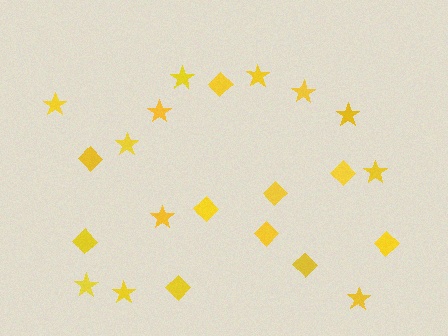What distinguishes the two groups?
There are 2 groups: one group of diamonds (10) and one group of stars (12).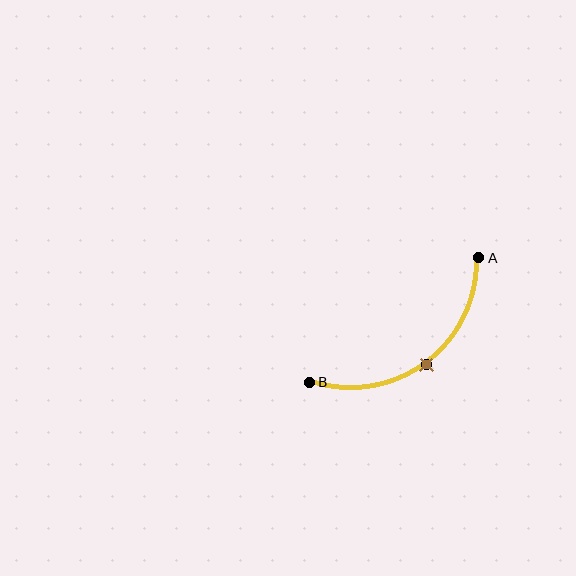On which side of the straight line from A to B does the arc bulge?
The arc bulges below and to the right of the straight line connecting A and B.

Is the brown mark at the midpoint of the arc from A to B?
Yes. The brown mark lies on the arc at equal arc-length from both A and B — it is the arc midpoint.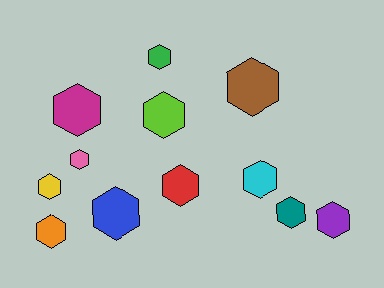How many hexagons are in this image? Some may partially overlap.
There are 12 hexagons.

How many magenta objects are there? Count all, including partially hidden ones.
There is 1 magenta object.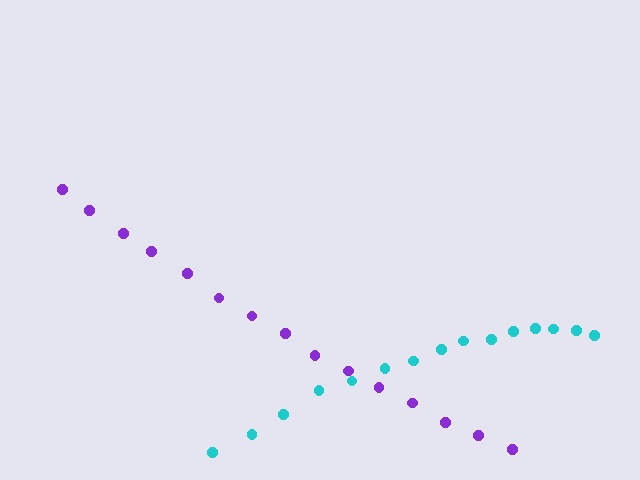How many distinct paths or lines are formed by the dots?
There are 2 distinct paths.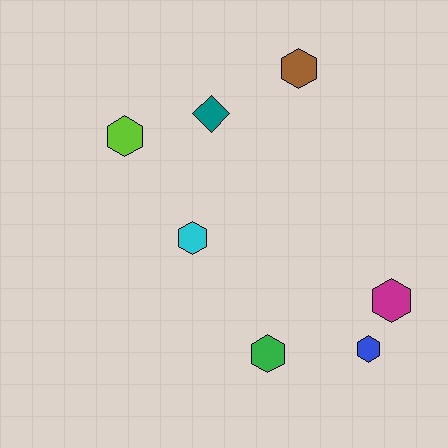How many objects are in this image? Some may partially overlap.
There are 7 objects.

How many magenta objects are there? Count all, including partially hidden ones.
There is 1 magenta object.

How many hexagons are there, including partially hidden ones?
There are 6 hexagons.